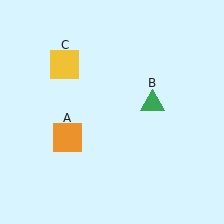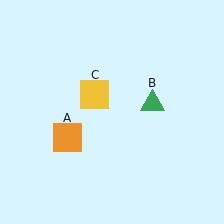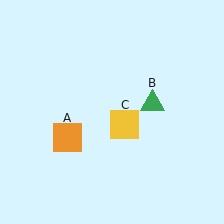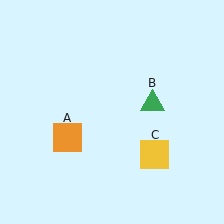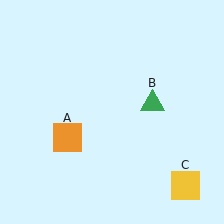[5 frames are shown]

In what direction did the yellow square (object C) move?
The yellow square (object C) moved down and to the right.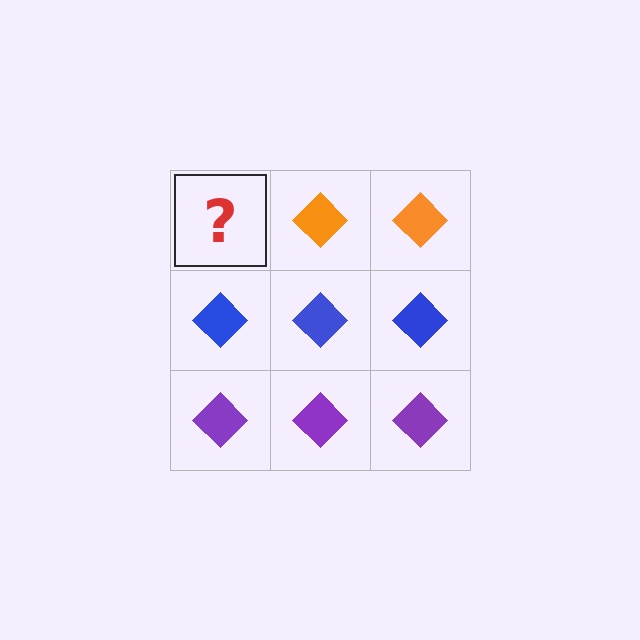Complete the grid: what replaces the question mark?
The question mark should be replaced with an orange diamond.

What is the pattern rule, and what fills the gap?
The rule is that each row has a consistent color. The gap should be filled with an orange diamond.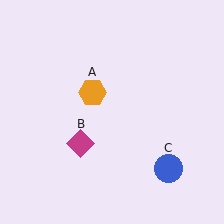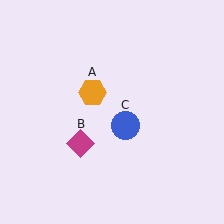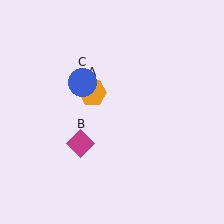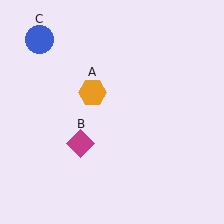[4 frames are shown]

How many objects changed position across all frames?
1 object changed position: blue circle (object C).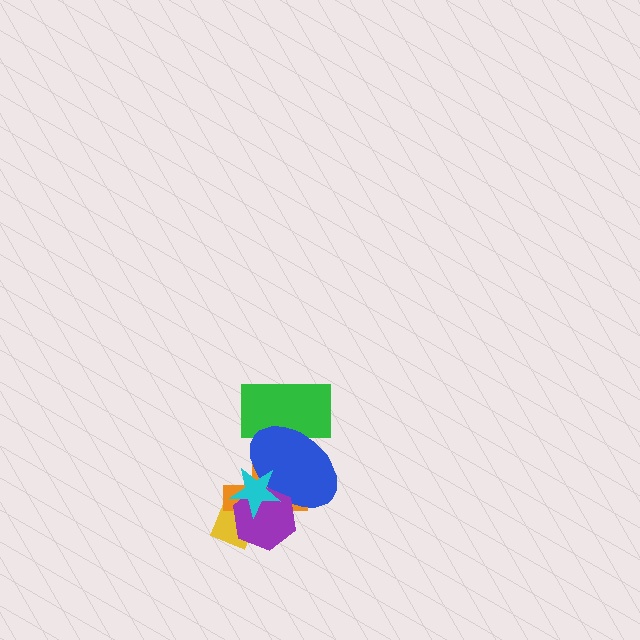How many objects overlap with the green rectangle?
1 object overlaps with the green rectangle.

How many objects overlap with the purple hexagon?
4 objects overlap with the purple hexagon.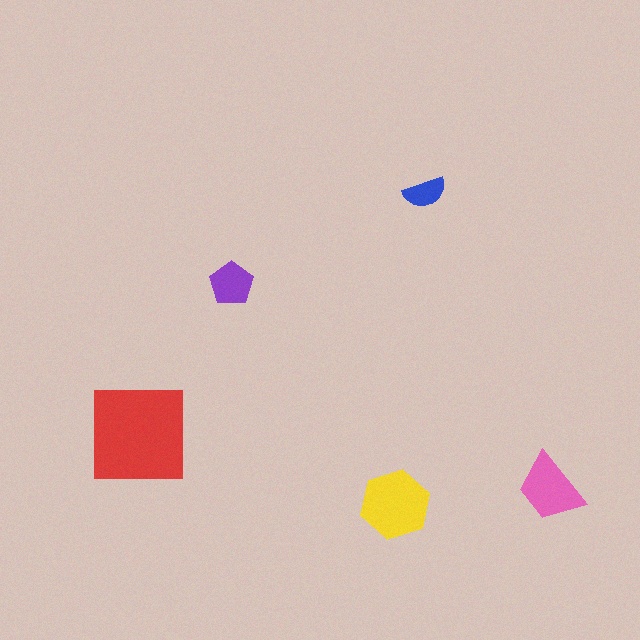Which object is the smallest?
The blue semicircle.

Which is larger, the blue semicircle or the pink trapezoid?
The pink trapezoid.